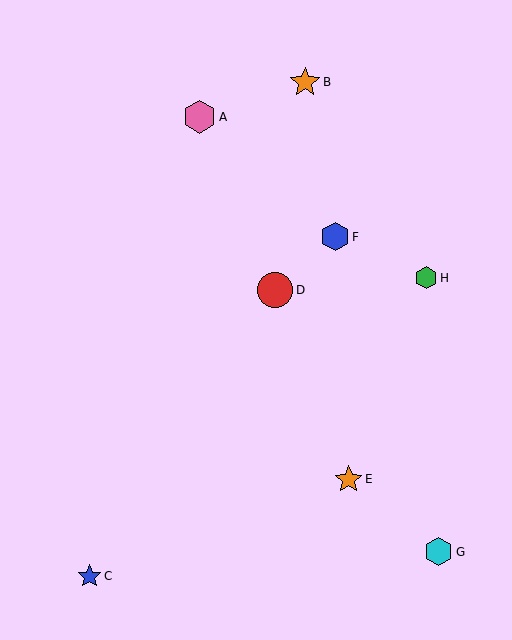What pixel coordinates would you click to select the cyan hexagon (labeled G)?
Click at (439, 552) to select the cyan hexagon G.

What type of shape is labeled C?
Shape C is a blue star.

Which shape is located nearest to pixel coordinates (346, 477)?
The orange star (labeled E) at (349, 479) is nearest to that location.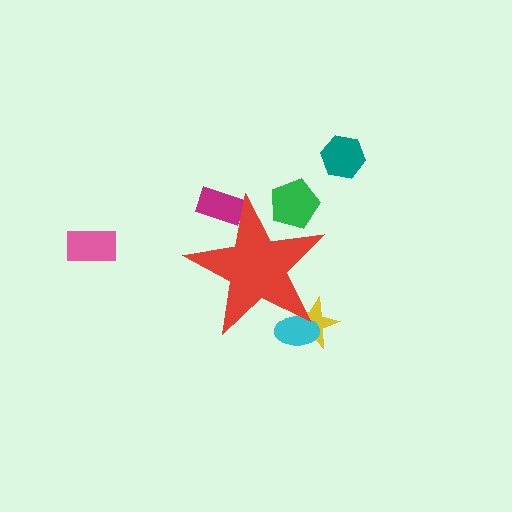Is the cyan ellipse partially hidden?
Yes, the cyan ellipse is partially hidden behind the red star.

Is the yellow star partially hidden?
Yes, the yellow star is partially hidden behind the red star.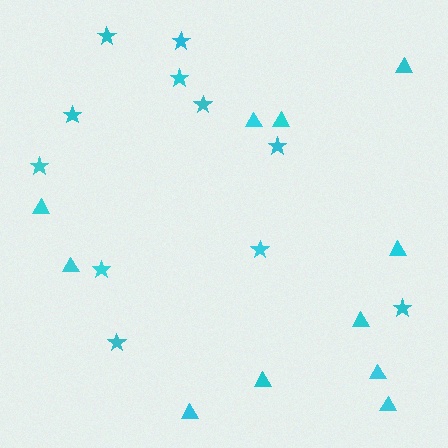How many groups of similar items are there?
There are 2 groups: one group of stars (11) and one group of triangles (11).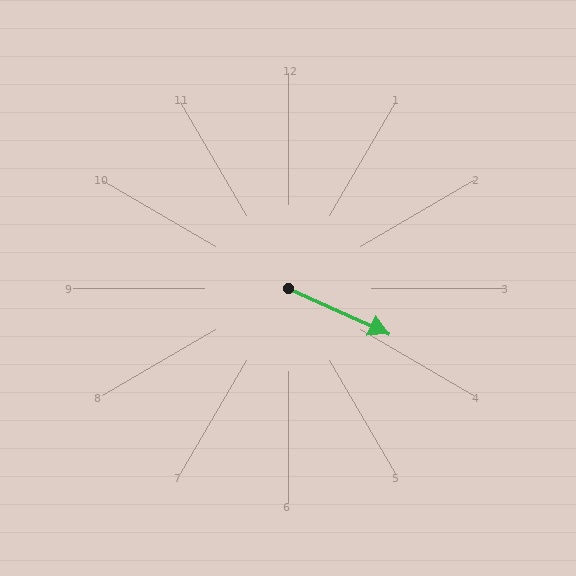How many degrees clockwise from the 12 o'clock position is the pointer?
Approximately 115 degrees.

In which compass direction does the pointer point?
Southeast.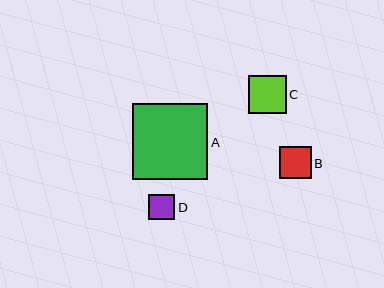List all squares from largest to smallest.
From largest to smallest: A, C, B, D.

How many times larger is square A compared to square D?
Square A is approximately 2.9 times the size of square D.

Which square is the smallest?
Square D is the smallest with a size of approximately 26 pixels.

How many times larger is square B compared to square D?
Square B is approximately 1.2 times the size of square D.